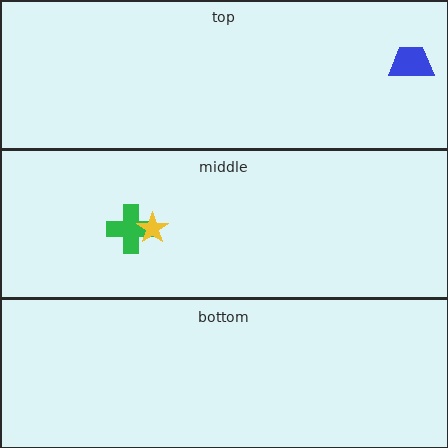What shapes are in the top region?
The blue trapezoid.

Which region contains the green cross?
The middle region.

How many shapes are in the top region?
1.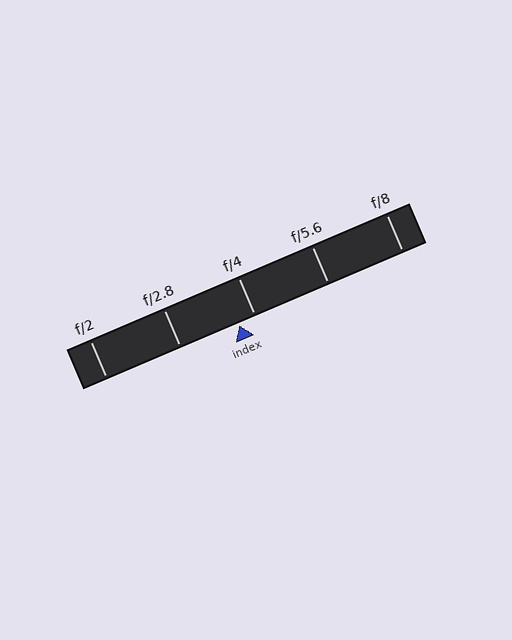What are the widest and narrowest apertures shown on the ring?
The widest aperture shown is f/2 and the narrowest is f/8.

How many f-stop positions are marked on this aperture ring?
There are 5 f-stop positions marked.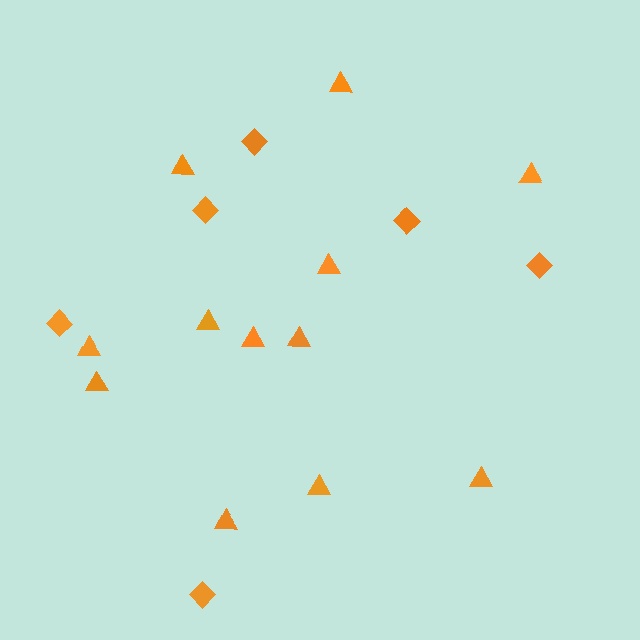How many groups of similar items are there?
There are 2 groups: one group of triangles (12) and one group of diamonds (6).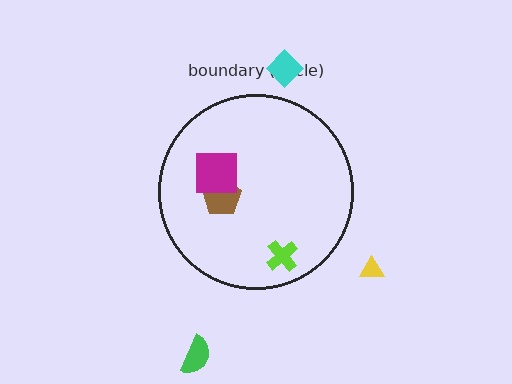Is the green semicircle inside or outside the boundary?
Outside.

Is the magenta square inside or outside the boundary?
Inside.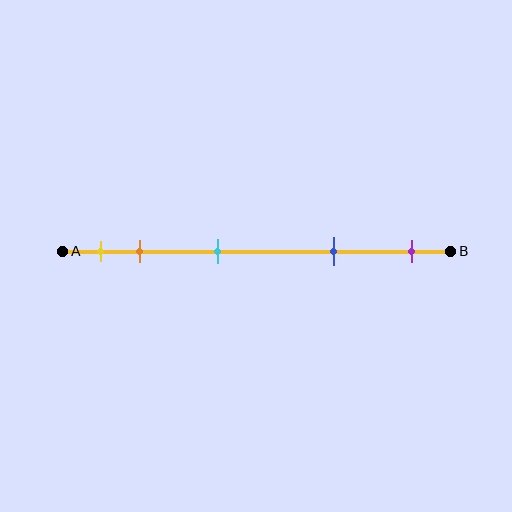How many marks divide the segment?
There are 5 marks dividing the segment.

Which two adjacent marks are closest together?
The yellow and orange marks are the closest adjacent pair.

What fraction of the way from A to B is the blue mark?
The blue mark is approximately 70% (0.7) of the way from A to B.